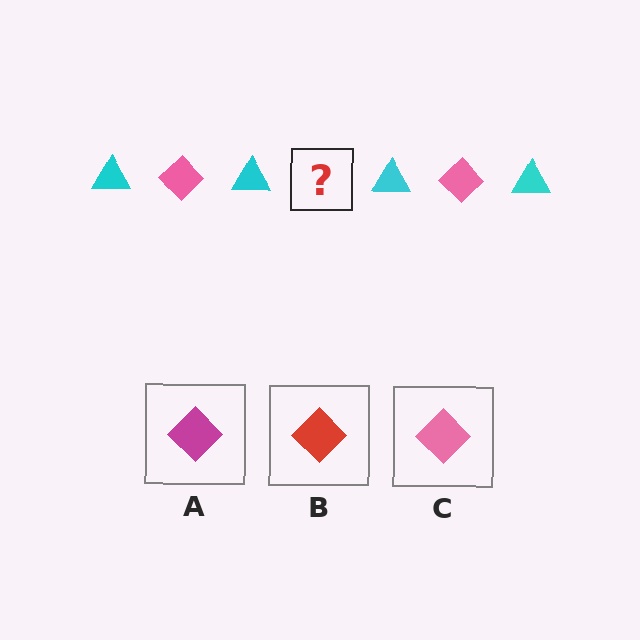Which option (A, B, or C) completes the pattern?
C.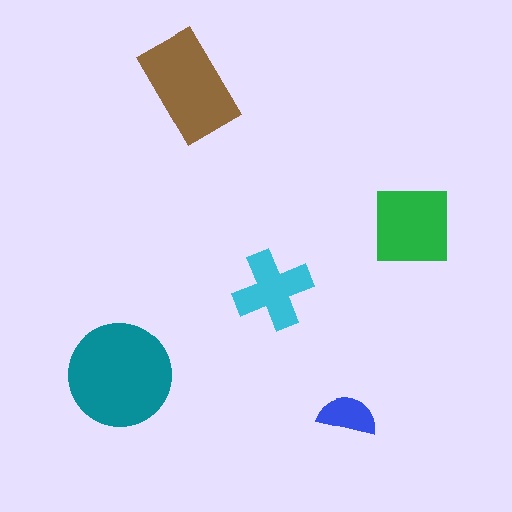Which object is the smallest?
The blue semicircle.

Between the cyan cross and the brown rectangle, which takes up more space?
The brown rectangle.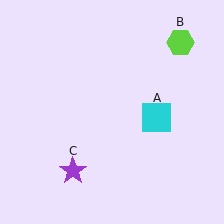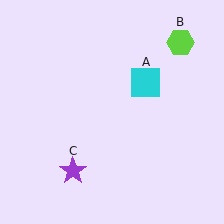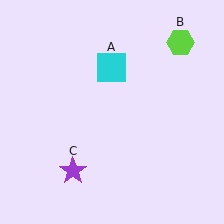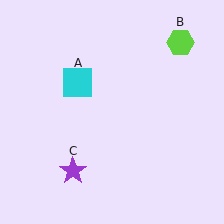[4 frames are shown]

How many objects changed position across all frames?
1 object changed position: cyan square (object A).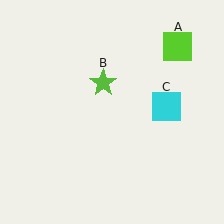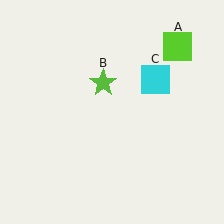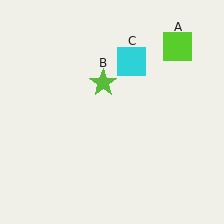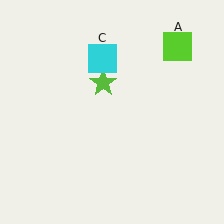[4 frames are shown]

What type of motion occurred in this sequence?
The cyan square (object C) rotated counterclockwise around the center of the scene.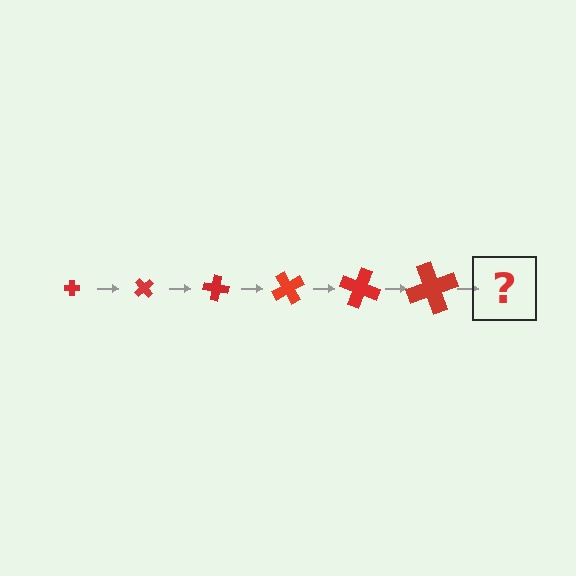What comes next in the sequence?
The next element should be a cross, larger than the previous one and rotated 300 degrees from the start.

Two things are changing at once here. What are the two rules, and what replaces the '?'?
The two rules are that the cross grows larger each step and it rotates 50 degrees each step. The '?' should be a cross, larger than the previous one and rotated 300 degrees from the start.